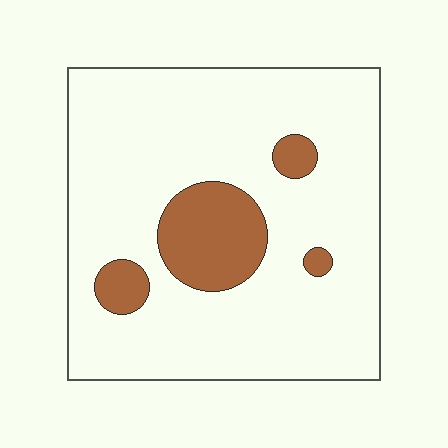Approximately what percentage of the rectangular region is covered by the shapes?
Approximately 15%.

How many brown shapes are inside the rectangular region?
4.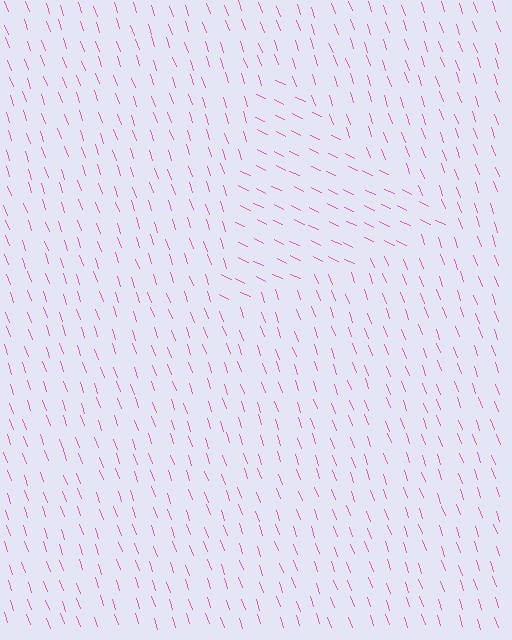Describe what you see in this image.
The image is filled with small pink line segments. A triangle region in the image has lines oriented differently from the surrounding lines, creating a visible texture boundary.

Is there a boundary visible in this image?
Yes, there is a texture boundary formed by a change in line orientation.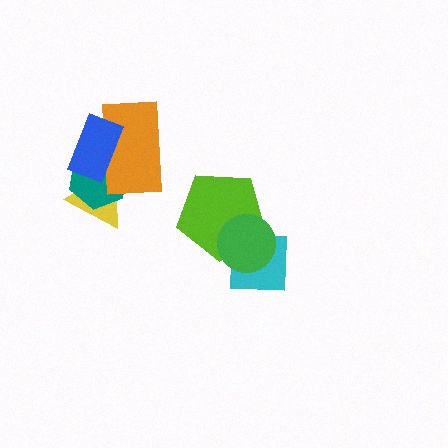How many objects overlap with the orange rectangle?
3 objects overlap with the orange rectangle.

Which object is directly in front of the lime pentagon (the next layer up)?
The cyan square is directly in front of the lime pentagon.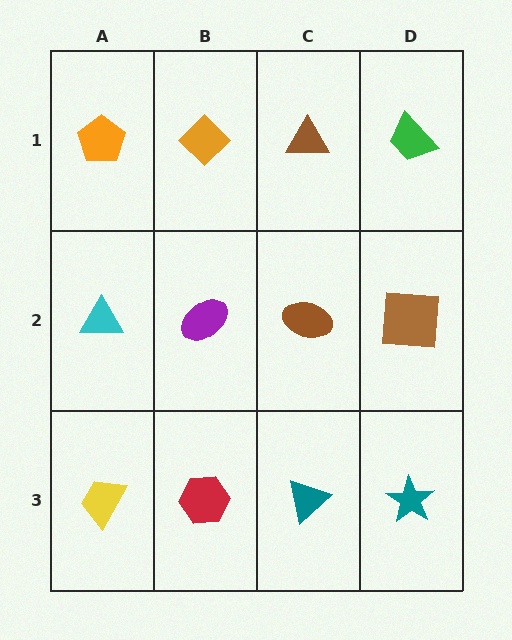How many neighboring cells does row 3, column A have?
2.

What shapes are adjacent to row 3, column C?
A brown ellipse (row 2, column C), a red hexagon (row 3, column B), a teal star (row 3, column D).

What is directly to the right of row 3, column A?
A red hexagon.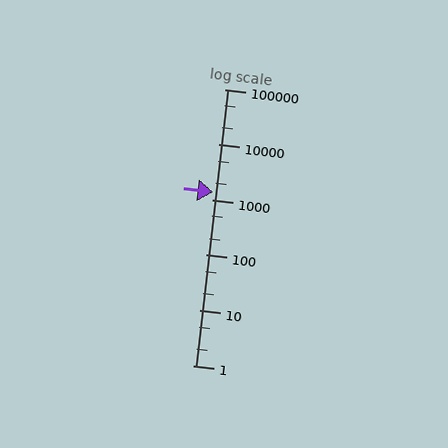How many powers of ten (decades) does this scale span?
The scale spans 5 decades, from 1 to 100000.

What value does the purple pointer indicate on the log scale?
The pointer indicates approximately 1400.